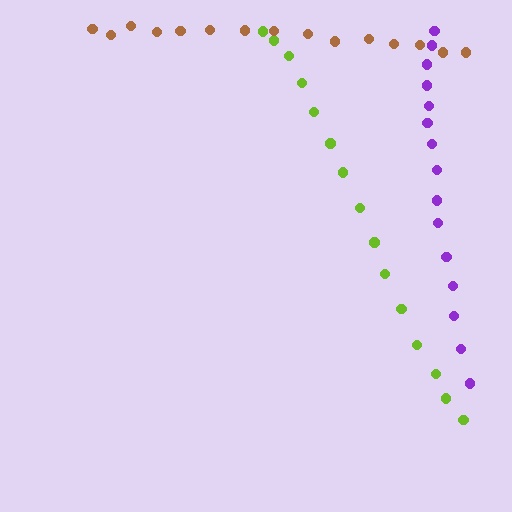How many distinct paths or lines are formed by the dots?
There are 3 distinct paths.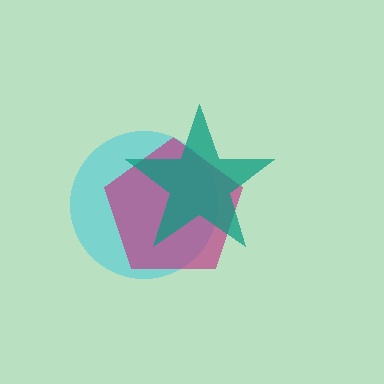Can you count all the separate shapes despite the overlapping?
Yes, there are 3 separate shapes.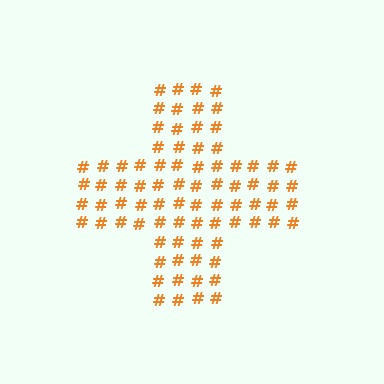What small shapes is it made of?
It is made of small hash symbols.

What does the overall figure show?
The overall figure shows a cross.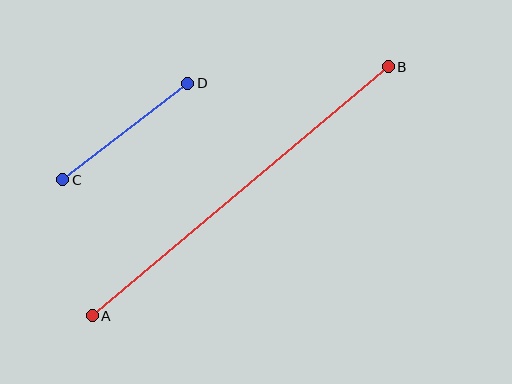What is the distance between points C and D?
The distance is approximately 158 pixels.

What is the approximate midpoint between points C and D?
The midpoint is at approximately (125, 132) pixels.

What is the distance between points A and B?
The distance is approximately 387 pixels.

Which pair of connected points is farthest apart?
Points A and B are farthest apart.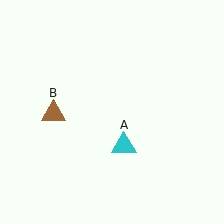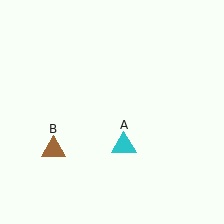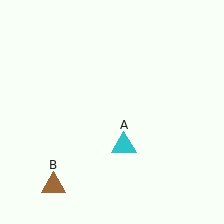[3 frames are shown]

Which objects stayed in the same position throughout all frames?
Cyan triangle (object A) remained stationary.